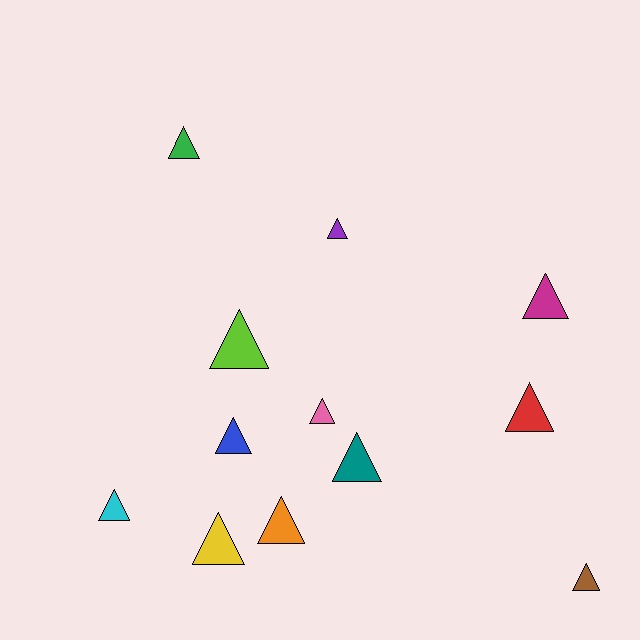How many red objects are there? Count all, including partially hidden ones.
There is 1 red object.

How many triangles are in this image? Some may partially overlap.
There are 12 triangles.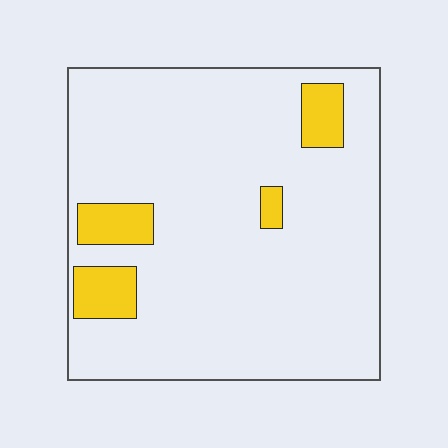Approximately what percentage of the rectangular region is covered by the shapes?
Approximately 10%.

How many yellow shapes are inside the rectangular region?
4.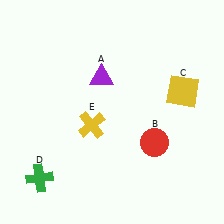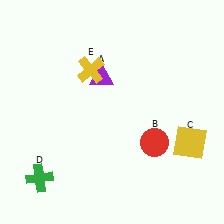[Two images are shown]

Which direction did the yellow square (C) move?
The yellow square (C) moved down.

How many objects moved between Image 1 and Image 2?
2 objects moved between the two images.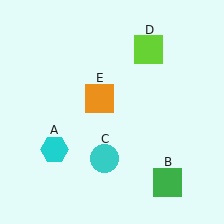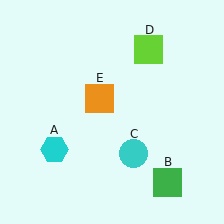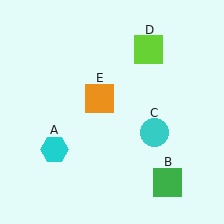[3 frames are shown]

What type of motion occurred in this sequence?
The cyan circle (object C) rotated counterclockwise around the center of the scene.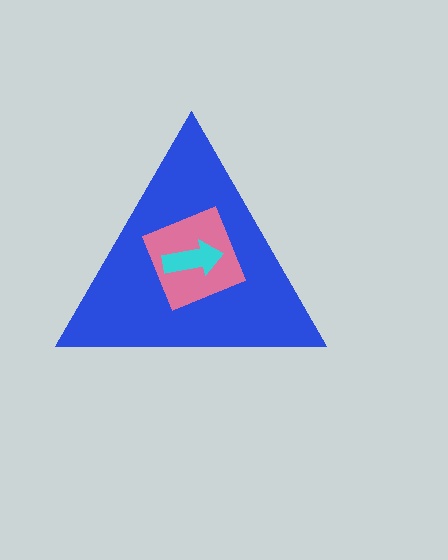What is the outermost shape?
The blue triangle.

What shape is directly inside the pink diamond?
The cyan arrow.